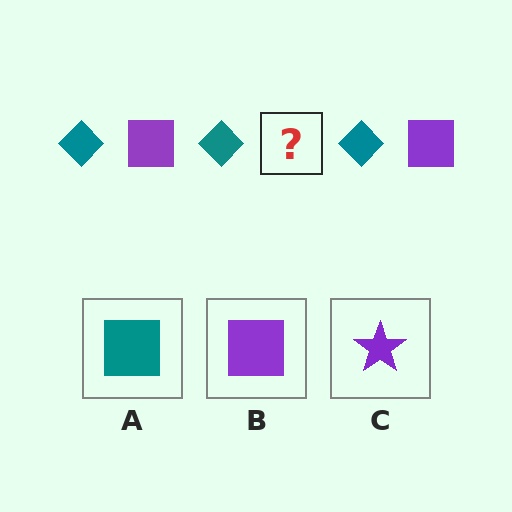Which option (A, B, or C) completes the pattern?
B.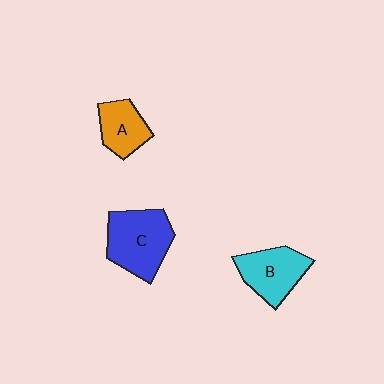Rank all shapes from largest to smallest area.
From largest to smallest: C (blue), B (cyan), A (orange).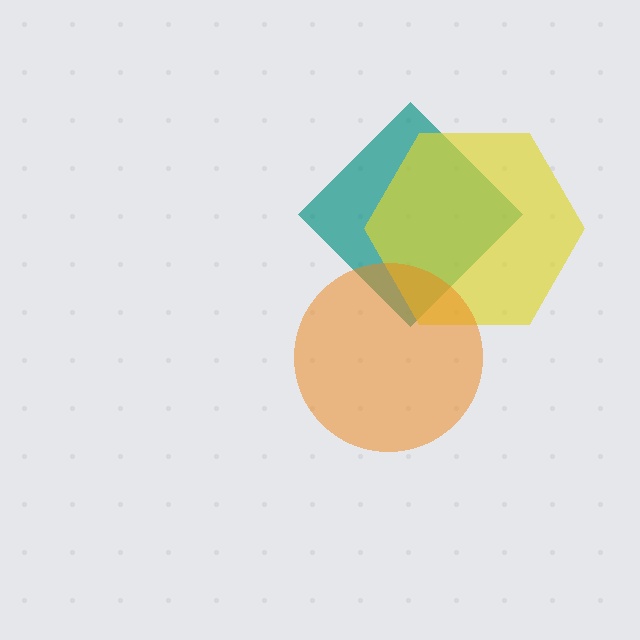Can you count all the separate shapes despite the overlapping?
Yes, there are 3 separate shapes.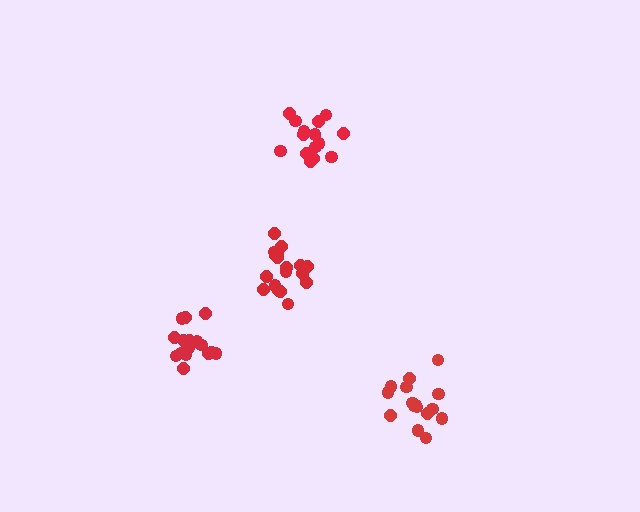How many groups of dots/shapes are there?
There are 4 groups.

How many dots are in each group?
Group 1: 16 dots, Group 2: 18 dots, Group 3: 15 dots, Group 4: 17 dots (66 total).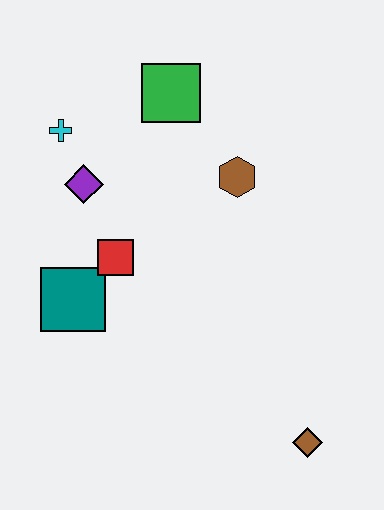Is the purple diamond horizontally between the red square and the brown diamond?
No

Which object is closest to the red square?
The teal square is closest to the red square.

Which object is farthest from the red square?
The brown diamond is farthest from the red square.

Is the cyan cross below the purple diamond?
No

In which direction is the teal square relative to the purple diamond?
The teal square is below the purple diamond.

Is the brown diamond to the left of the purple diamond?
No